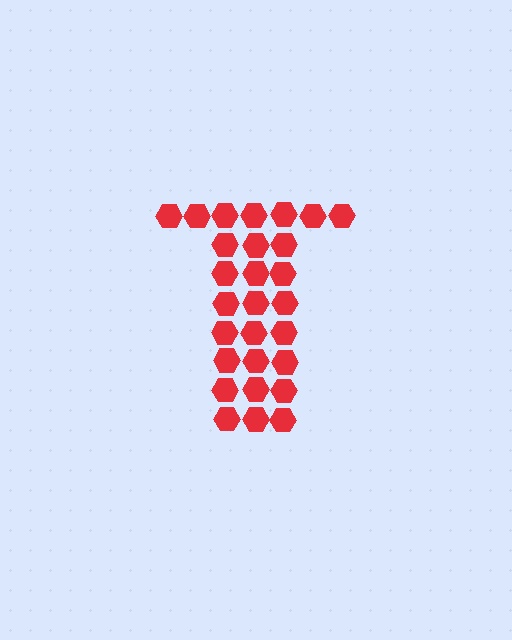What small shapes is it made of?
It is made of small hexagons.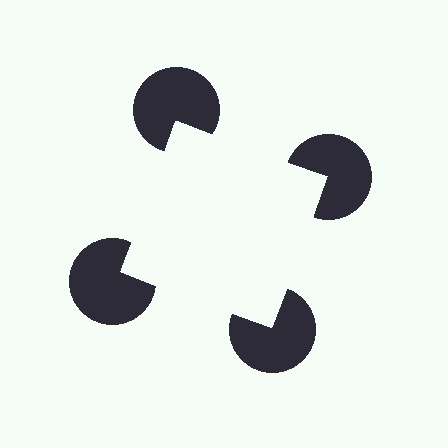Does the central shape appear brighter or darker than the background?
It typically appears slightly brighter than the background, even though no actual brightness change is drawn.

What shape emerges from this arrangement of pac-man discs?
An illusory square — its edges are inferred from the aligned wedge cuts in the pac-man discs, not physically drawn.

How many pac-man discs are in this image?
There are 4 — one at each vertex of the illusory square.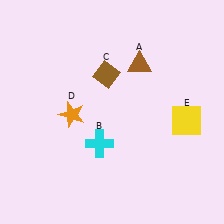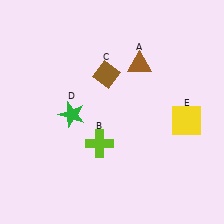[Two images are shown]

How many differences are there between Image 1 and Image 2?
There are 2 differences between the two images.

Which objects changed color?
B changed from cyan to lime. D changed from orange to green.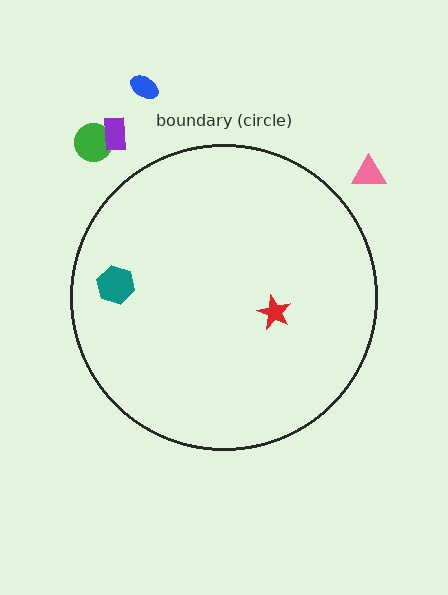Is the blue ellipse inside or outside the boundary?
Outside.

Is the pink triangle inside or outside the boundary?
Outside.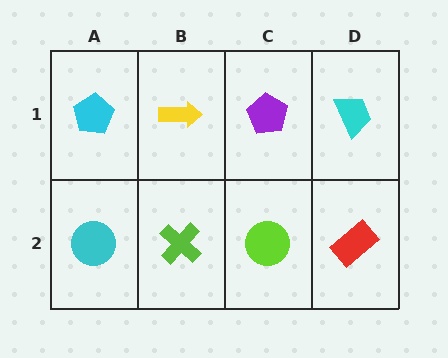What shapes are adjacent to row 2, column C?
A purple pentagon (row 1, column C), a lime cross (row 2, column B), a red rectangle (row 2, column D).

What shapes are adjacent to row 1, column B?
A lime cross (row 2, column B), a cyan pentagon (row 1, column A), a purple pentagon (row 1, column C).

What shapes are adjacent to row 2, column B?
A yellow arrow (row 1, column B), a cyan circle (row 2, column A), a lime circle (row 2, column C).